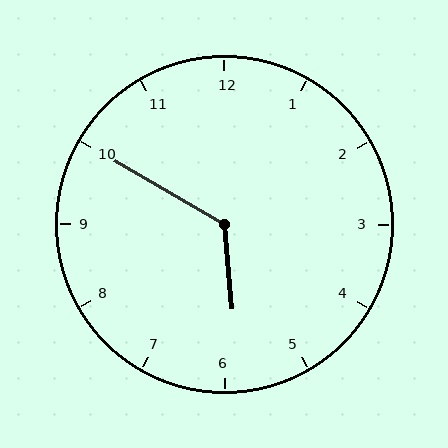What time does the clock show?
5:50.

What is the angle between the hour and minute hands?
Approximately 125 degrees.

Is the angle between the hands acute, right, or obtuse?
It is obtuse.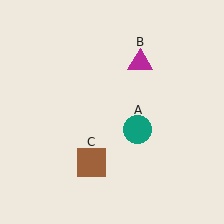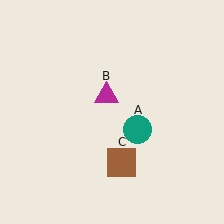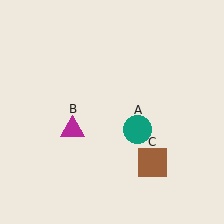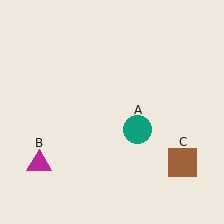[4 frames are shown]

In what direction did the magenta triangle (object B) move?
The magenta triangle (object B) moved down and to the left.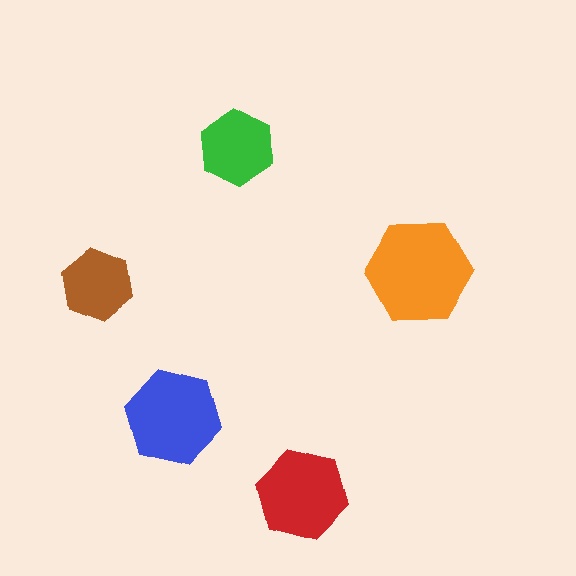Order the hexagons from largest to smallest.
the orange one, the blue one, the red one, the green one, the brown one.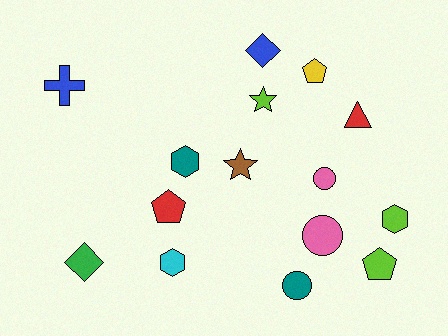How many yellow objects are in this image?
There is 1 yellow object.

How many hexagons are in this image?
There are 3 hexagons.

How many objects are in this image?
There are 15 objects.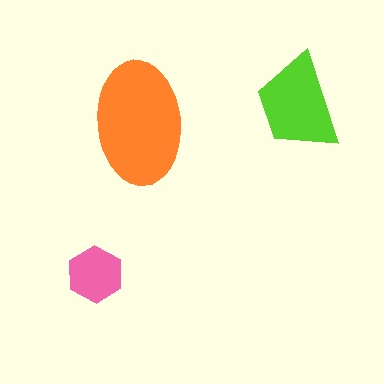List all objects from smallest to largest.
The pink hexagon, the lime trapezoid, the orange ellipse.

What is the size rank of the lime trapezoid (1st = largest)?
2nd.